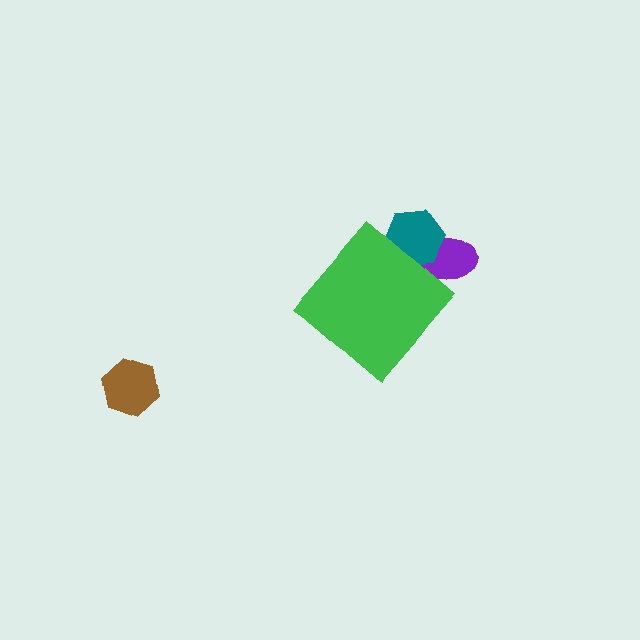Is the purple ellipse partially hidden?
Yes, the purple ellipse is partially hidden behind the green diamond.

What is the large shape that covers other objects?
A green diamond.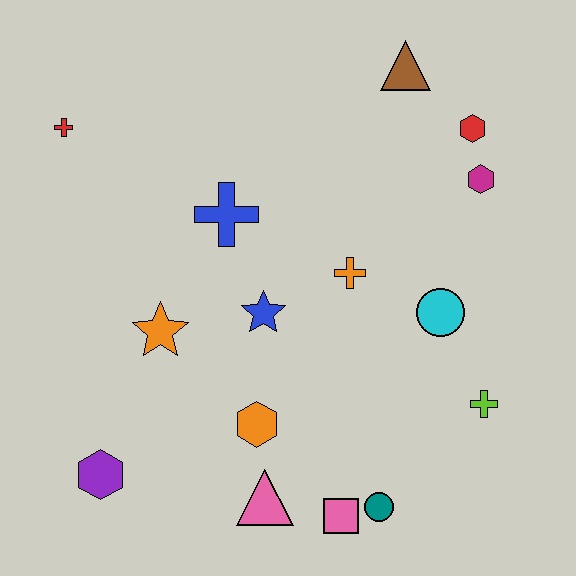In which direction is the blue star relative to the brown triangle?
The blue star is below the brown triangle.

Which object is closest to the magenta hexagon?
The red hexagon is closest to the magenta hexagon.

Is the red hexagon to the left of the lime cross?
Yes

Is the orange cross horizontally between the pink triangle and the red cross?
No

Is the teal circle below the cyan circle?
Yes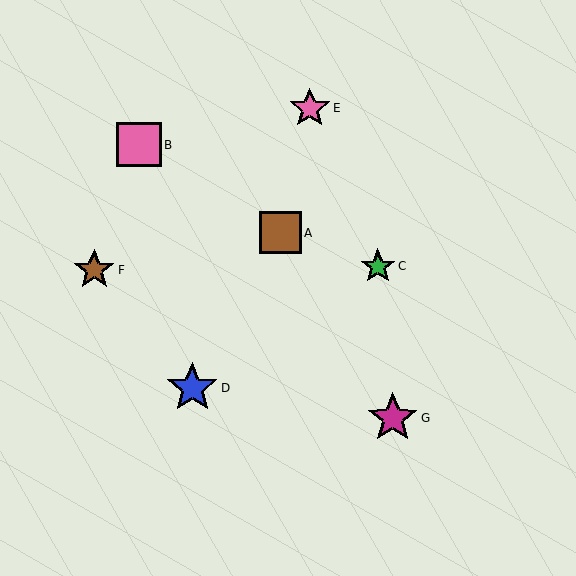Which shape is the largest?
The blue star (labeled D) is the largest.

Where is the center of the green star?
The center of the green star is at (378, 266).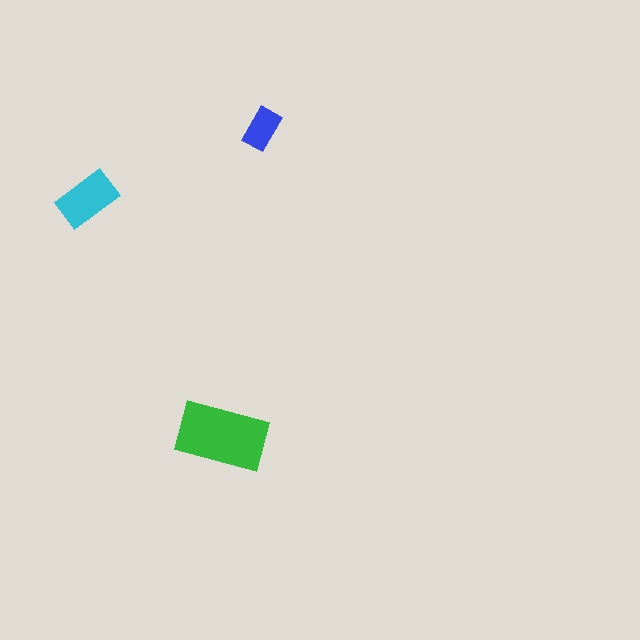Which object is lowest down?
The green rectangle is bottommost.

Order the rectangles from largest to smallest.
the green one, the cyan one, the blue one.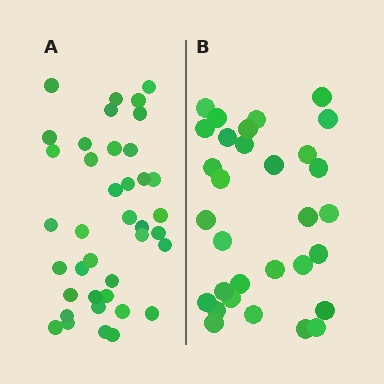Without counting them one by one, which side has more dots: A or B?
Region A (the left region) has more dots.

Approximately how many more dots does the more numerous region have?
Region A has roughly 8 or so more dots than region B.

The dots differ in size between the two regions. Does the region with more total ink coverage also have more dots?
No. Region B has more total ink coverage because its dots are larger, but region A actually contains more individual dots. Total area can be misleading — the number of items is what matters here.